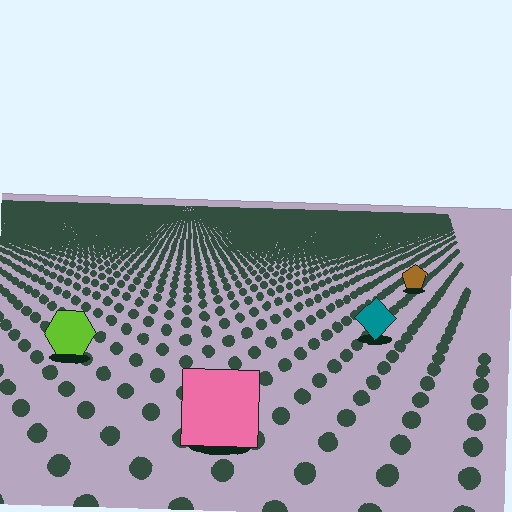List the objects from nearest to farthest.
From nearest to farthest: the pink square, the lime hexagon, the teal diamond, the brown pentagon.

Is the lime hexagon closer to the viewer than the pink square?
No. The pink square is closer — you can tell from the texture gradient: the ground texture is coarser near it.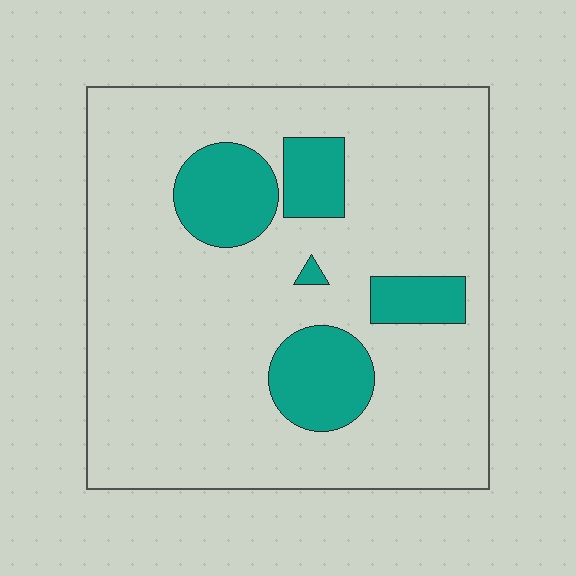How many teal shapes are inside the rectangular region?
5.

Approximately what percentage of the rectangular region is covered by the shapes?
Approximately 15%.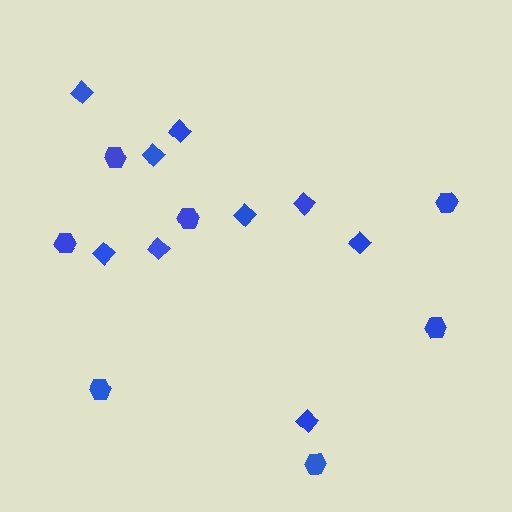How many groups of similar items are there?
There are 2 groups: one group of diamonds (9) and one group of hexagons (7).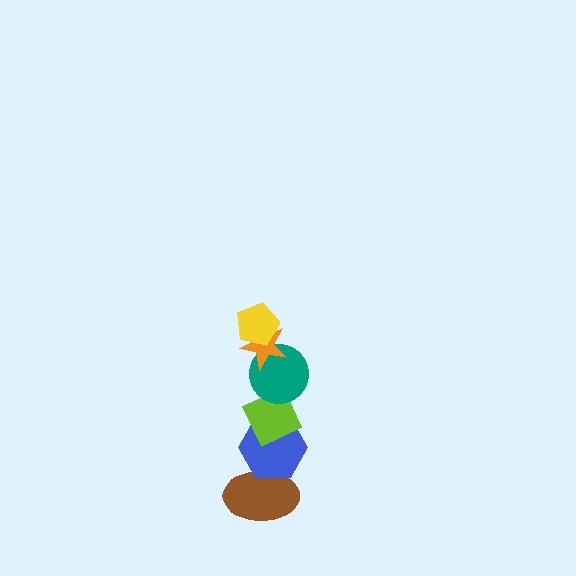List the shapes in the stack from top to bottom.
From top to bottom: the yellow pentagon, the orange star, the teal circle, the lime diamond, the blue hexagon, the brown ellipse.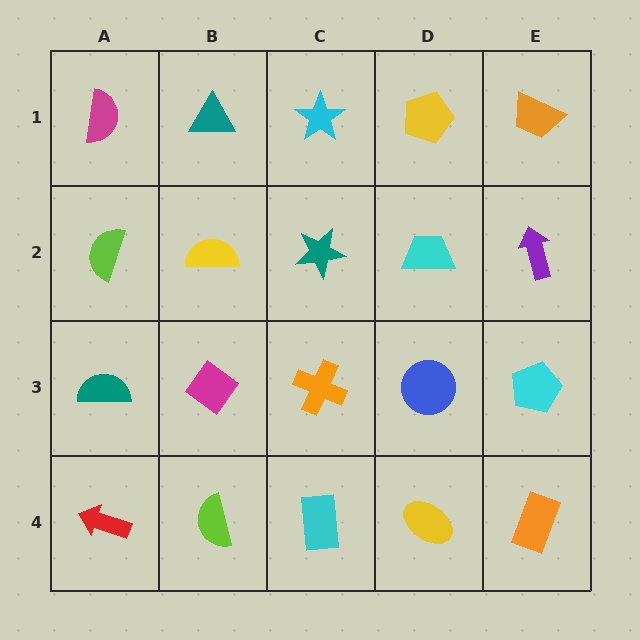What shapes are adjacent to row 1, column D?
A cyan trapezoid (row 2, column D), a cyan star (row 1, column C), an orange trapezoid (row 1, column E).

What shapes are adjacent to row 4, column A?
A teal semicircle (row 3, column A), a lime semicircle (row 4, column B).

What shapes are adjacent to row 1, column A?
A lime semicircle (row 2, column A), a teal triangle (row 1, column B).